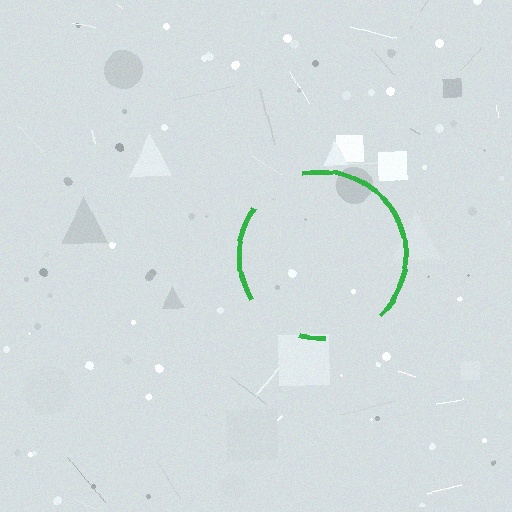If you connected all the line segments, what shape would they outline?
They would outline a circle.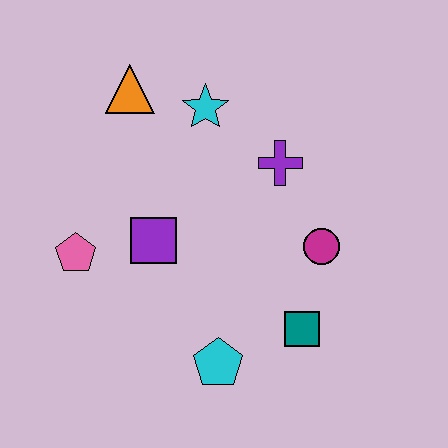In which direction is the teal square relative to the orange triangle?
The teal square is below the orange triangle.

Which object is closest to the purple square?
The pink pentagon is closest to the purple square.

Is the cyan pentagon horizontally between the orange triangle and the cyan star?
No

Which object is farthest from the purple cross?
The pink pentagon is farthest from the purple cross.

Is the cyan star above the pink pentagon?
Yes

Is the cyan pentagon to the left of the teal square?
Yes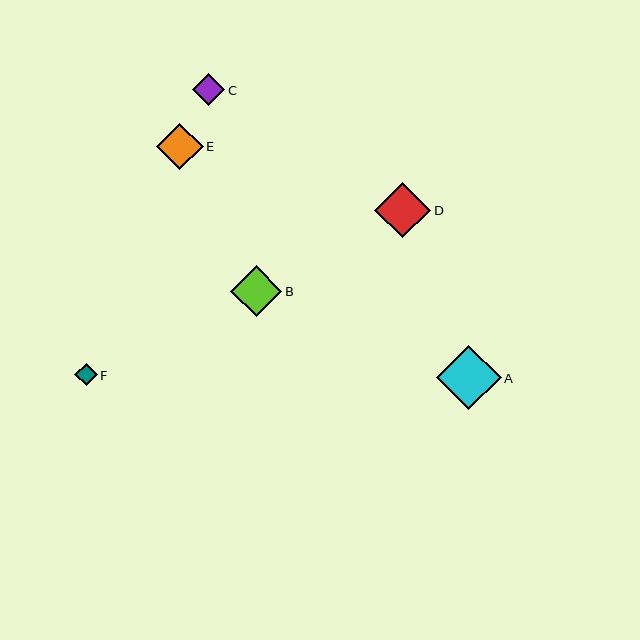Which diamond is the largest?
Diamond A is the largest with a size of approximately 64 pixels.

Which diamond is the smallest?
Diamond F is the smallest with a size of approximately 22 pixels.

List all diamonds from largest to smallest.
From largest to smallest: A, D, B, E, C, F.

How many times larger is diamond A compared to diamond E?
Diamond A is approximately 1.4 times the size of diamond E.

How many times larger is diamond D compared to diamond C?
Diamond D is approximately 1.7 times the size of diamond C.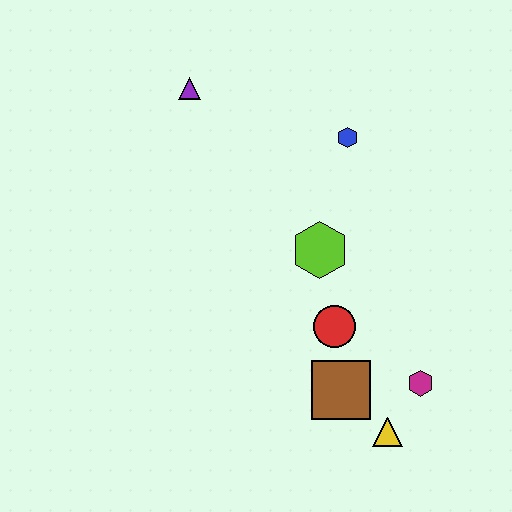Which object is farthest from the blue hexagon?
The yellow triangle is farthest from the blue hexagon.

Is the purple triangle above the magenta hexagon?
Yes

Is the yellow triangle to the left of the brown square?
No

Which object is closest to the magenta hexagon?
The yellow triangle is closest to the magenta hexagon.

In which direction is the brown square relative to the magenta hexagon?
The brown square is to the left of the magenta hexagon.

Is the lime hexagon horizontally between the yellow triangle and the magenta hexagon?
No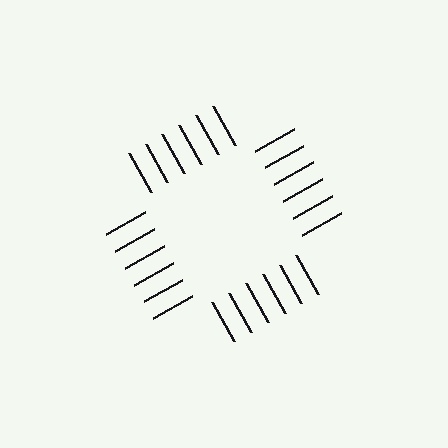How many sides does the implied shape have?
4 sides — the line-ends trace a square.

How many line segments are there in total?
24 — 6 along each of the 4 edges.